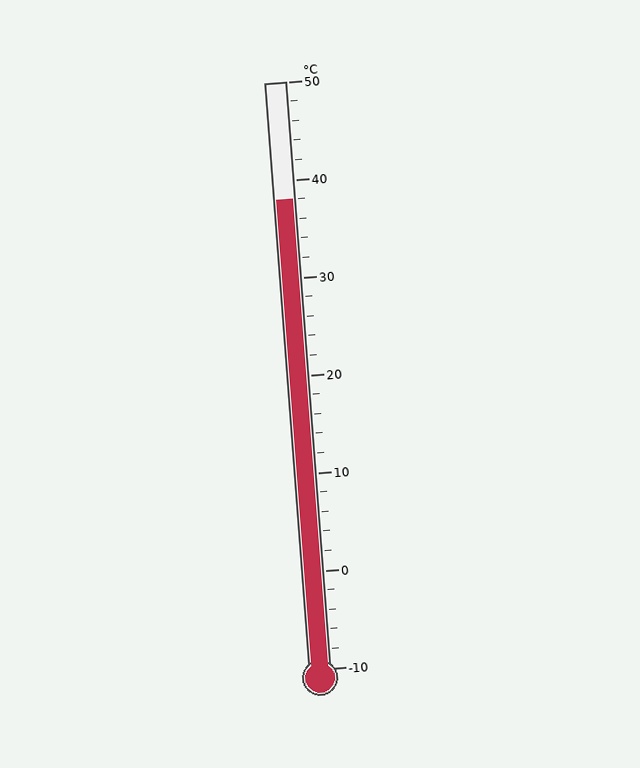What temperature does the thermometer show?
The thermometer shows approximately 38°C.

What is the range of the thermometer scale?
The thermometer scale ranges from -10°C to 50°C.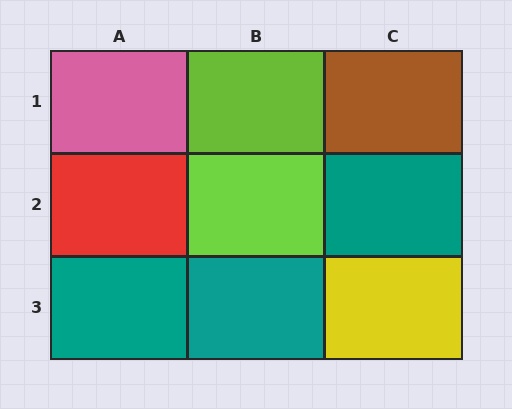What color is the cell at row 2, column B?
Lime.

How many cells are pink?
1 cell is pink.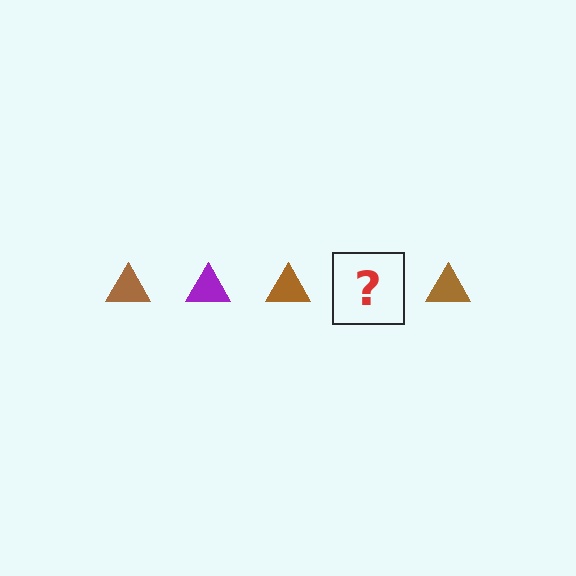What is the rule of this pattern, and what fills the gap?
The rule is that the pattern cycles through brown, purple triangles. The gap should be filled with a purple triangle.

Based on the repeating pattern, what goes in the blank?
The blank should be a purple triangle.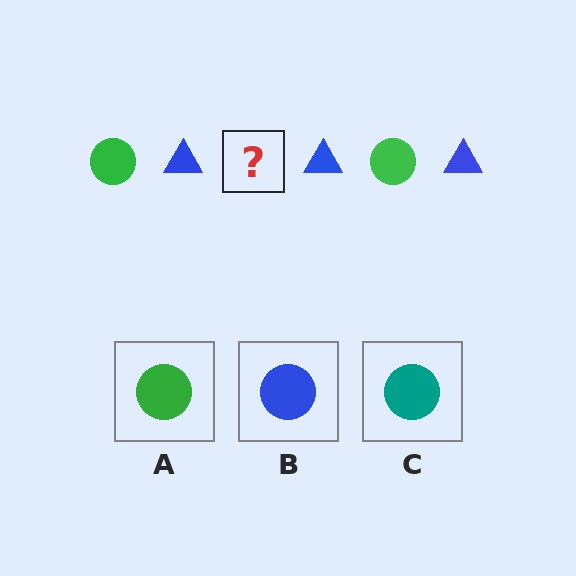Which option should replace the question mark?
Option A.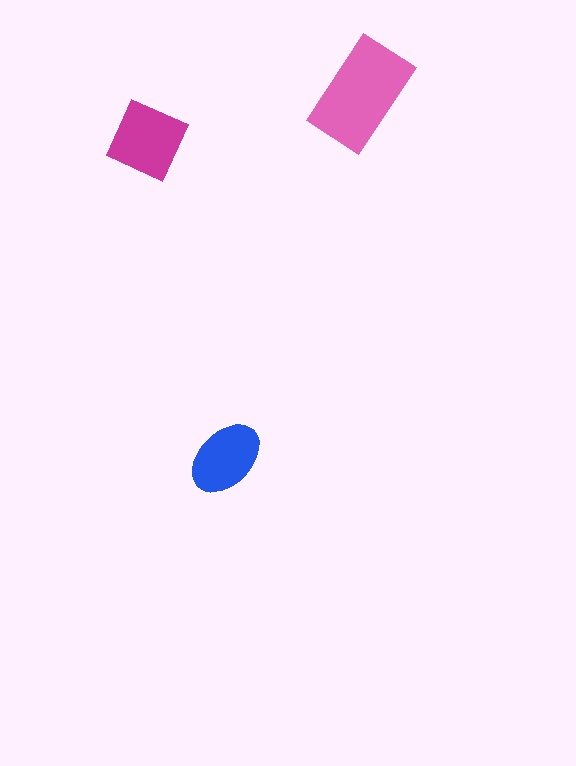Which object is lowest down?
The blue ellipse is bottommost.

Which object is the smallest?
The blue ellipse.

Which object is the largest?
The pink rectangle.